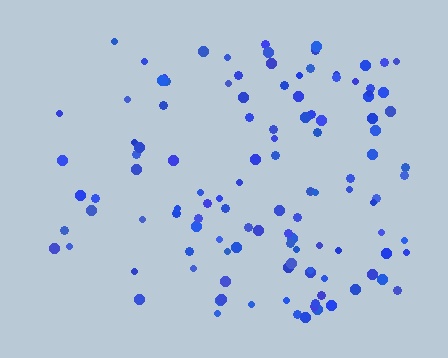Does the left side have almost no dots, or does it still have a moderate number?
Still a moderate number, just noticeably fewer than the right.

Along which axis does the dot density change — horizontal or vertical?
Horizontal.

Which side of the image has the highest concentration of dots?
The right.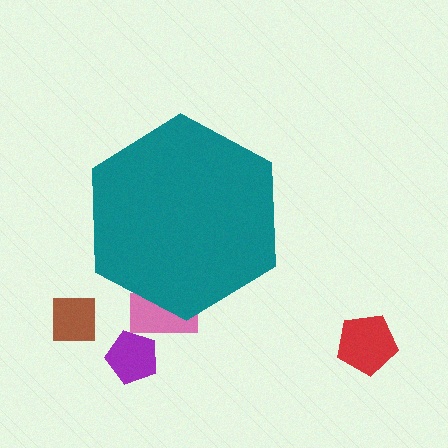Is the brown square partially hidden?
No, the brown square is fully visible.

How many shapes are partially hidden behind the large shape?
1 shape is partially hidden.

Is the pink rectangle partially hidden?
Yes, the pink rectangle is partially hidden behind the teal hexagon.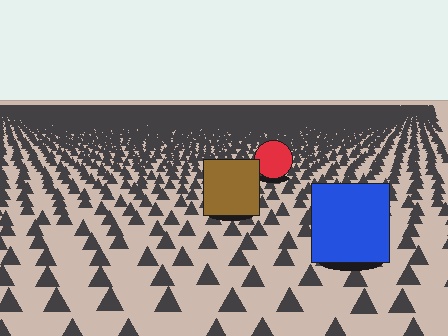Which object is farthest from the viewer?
The red circle is farthest from the viewer. It appears smaller and the ground texture around it is denser.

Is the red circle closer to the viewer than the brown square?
No. The brown square is closer — you can tell from the texture gradient: the ground texture is coarser near it.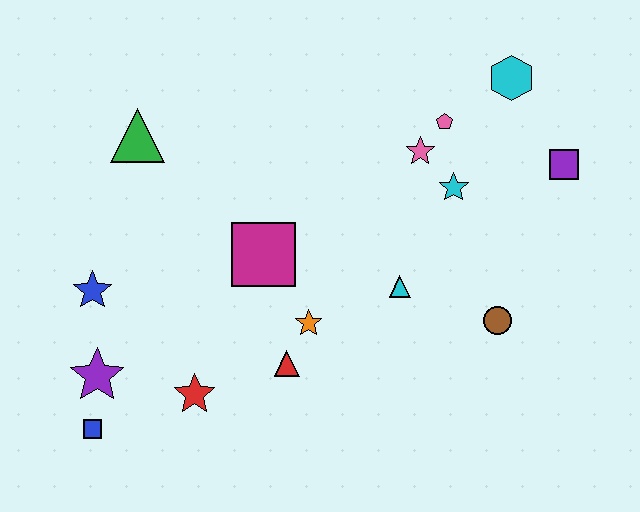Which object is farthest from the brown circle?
The blue square is farthest from the brown circle.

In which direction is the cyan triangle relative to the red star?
The cyan triangle is to the right of the red star.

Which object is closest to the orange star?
The red triangle is closest to the orange star.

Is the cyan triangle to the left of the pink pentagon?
Yes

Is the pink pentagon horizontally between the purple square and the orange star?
Yes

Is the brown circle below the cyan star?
Yes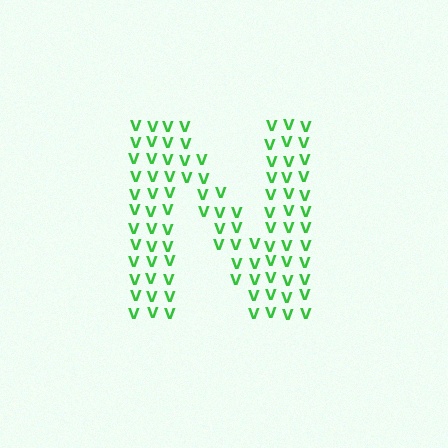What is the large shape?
The large shape is the letter N.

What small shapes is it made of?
It is made of small letter V's.